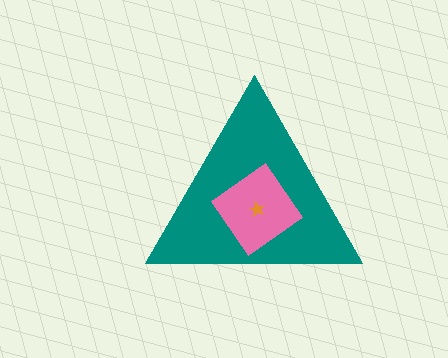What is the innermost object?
The orange star.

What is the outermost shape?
The teal triangle.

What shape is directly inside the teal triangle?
The pink diamond.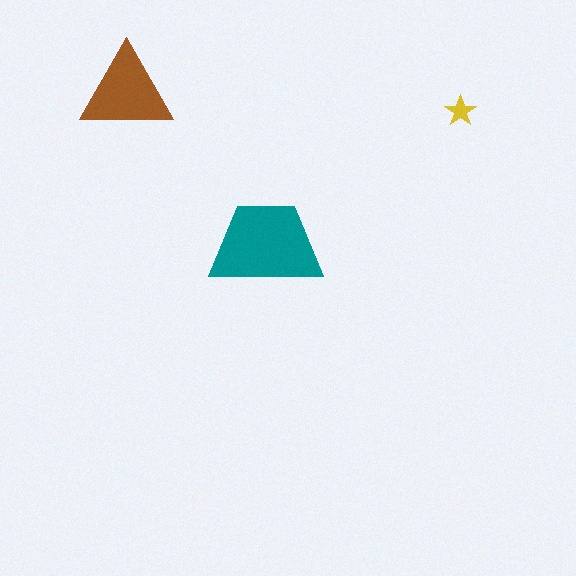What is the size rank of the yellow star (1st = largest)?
3rd.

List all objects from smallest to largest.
The yellow star, the brown triangle, the teal trapezoid.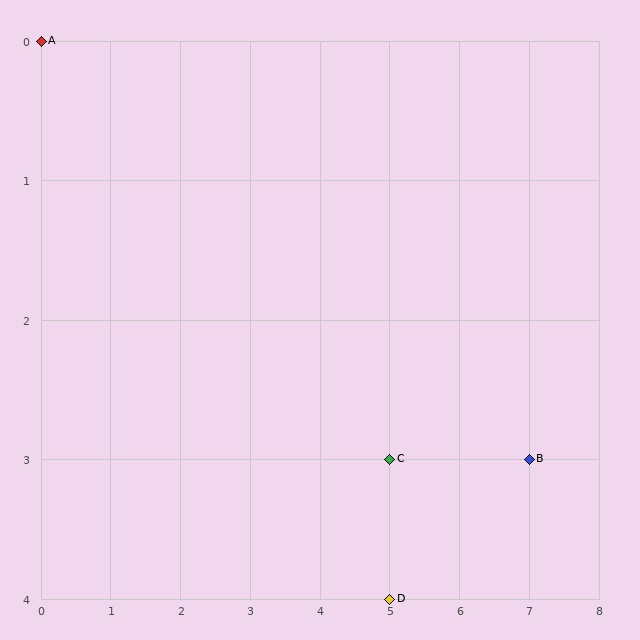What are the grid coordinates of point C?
Point C is at grid coordinates (5, 3).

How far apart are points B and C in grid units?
Points B and C are 2 columns apart.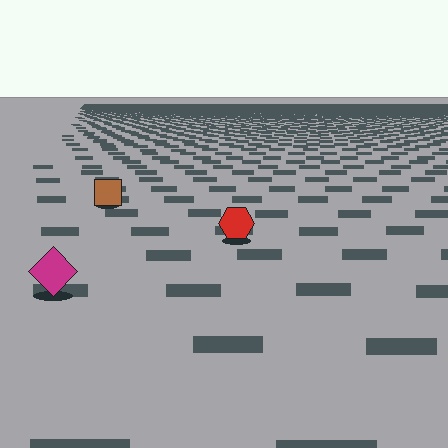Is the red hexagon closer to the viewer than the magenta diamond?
No. The magenta diamond is closer — you can tell from the texture gradient: the ground texture is coarser near it.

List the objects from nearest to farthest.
From nearest to farthest: the magenta diamond, the red hexagon, the brown square.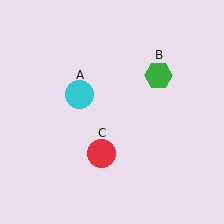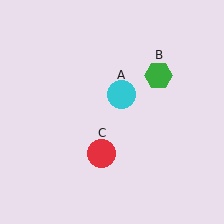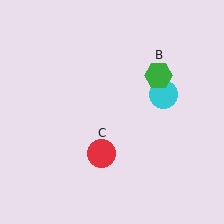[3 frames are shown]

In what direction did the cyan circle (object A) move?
The cyan circle (object A) moved right.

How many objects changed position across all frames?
1 object changed position: cyan circle (object A).